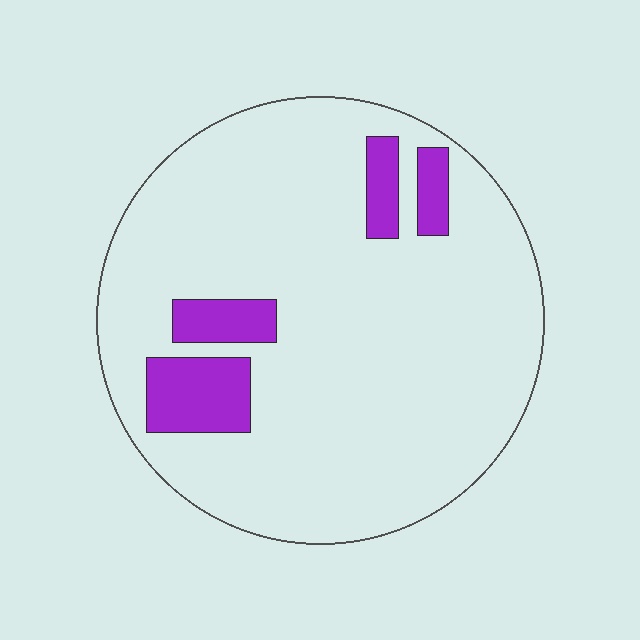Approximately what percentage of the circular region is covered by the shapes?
Approximately 10%.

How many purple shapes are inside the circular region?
4.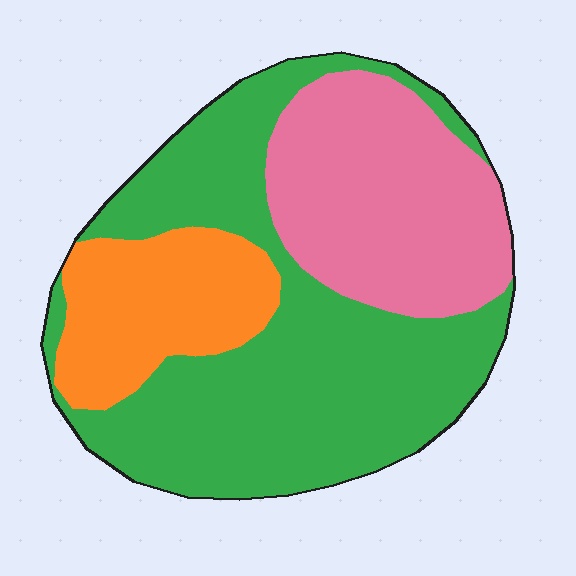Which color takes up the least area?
Orange, at roughly 20%.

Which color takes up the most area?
Green, at roughly 55%.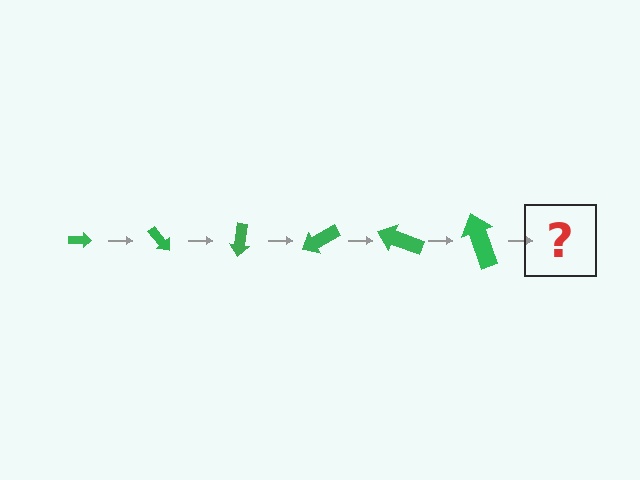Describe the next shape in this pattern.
It should be an arrow, larger than the previous one and rotated 300 degrees from the start.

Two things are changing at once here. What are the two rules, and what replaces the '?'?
The two rules are that the arrow grows larger each step and it rotates 50 degrees each step. The '?' should be an arrow, larger than the previous one and rotated 300 degrees from the start.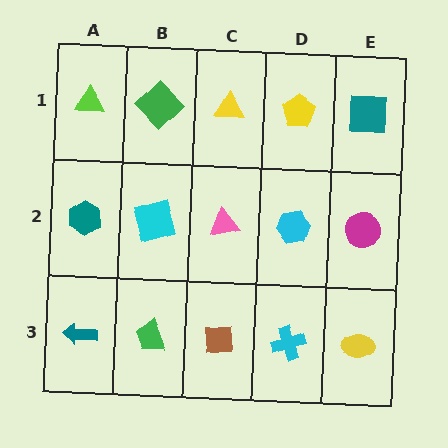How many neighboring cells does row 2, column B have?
4.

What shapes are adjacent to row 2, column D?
A yellow pentagon (row 1, column D), a cyan cross (row 3, column D), a pink triangle (row 2, column C), a magenta circle (row 2, column E).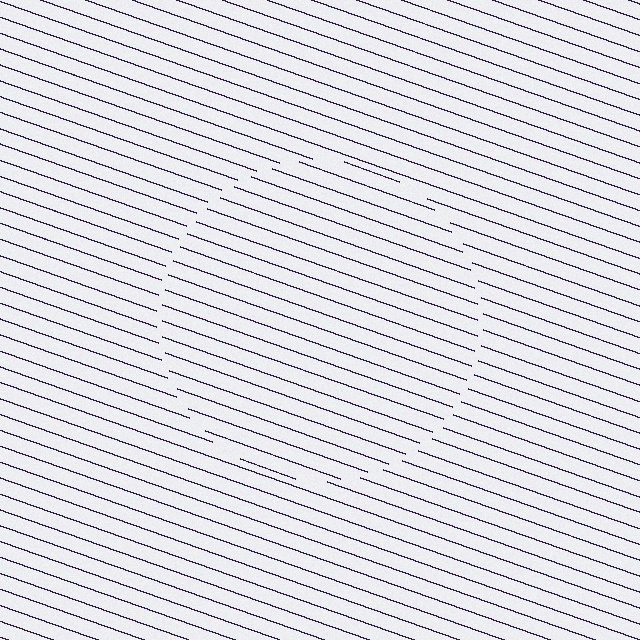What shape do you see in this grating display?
An illusory circle. The interior of the shape contains the same grating, shifted by half a period — the contour is defined by the phase discontinuity where line-ends from the inner and outer gratings abut.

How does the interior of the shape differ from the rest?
The interior of the shape contains the same grating, shifted by half a period — the contour is defined by the phase discontinuity where line-ends from the inner and outer gratings abut.